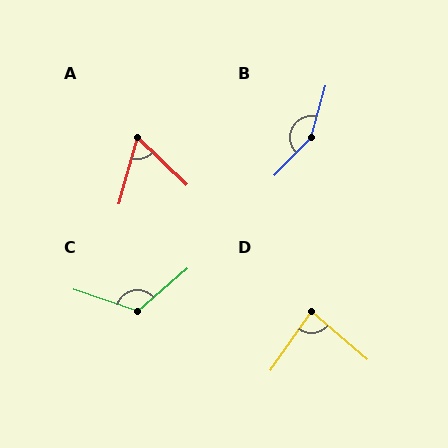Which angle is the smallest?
A, at approximately 62 degrees.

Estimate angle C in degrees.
Approximately 120 degrees.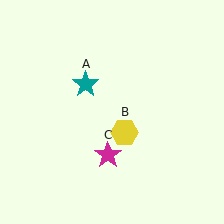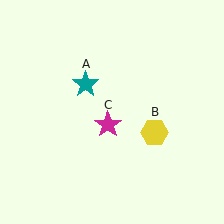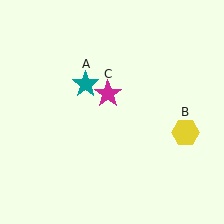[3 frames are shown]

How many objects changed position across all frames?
2 objects changed position: yellow hexagon (object B), magenta star (object C).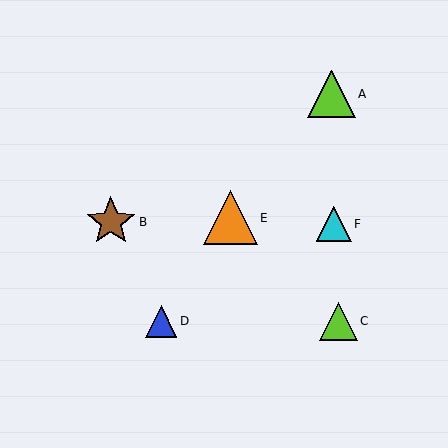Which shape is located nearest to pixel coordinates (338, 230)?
The cyan triangle (labeled F) at (334, 224) is nearest to that location.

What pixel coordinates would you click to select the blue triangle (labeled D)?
Click at (161, 321) to select the blue triangle D.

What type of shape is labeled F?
Shape F is a cyan triangle.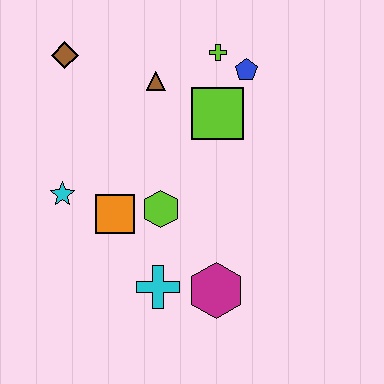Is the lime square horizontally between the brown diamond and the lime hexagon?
No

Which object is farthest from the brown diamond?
The magenta hexagon is farthest from the brown diamond.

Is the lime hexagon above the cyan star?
No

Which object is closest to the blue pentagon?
The lime cross is closest to the blue pentagon.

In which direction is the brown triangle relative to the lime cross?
The brown triangle is to the left of the lime cross.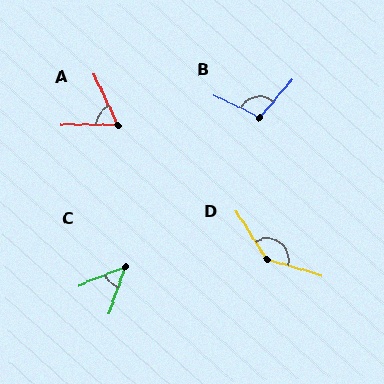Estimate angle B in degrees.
Approximately 104 degrees.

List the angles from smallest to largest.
C (49°), A (64°), B (104°), D (138°).